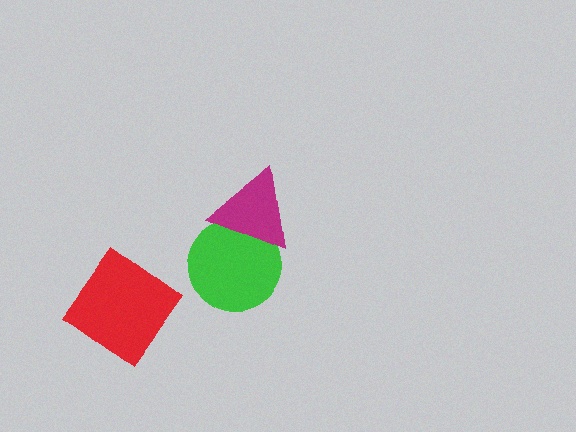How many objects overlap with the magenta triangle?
1 object overlaps with the magenta triangle.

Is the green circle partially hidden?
Yes, it is partially covered by another shape.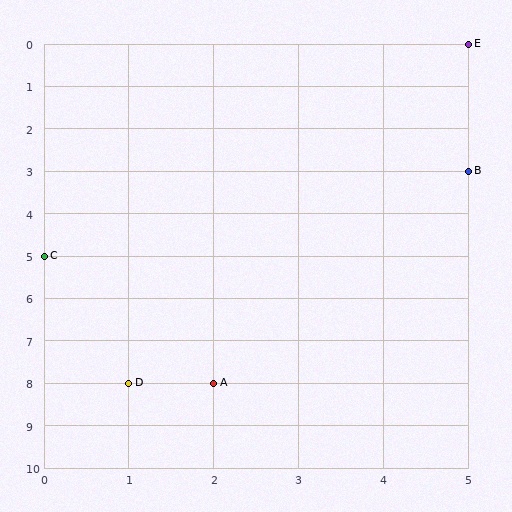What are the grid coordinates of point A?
Point A is at grid coordinates (2, 8).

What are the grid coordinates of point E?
Point E is at grid coordinates (5, 0).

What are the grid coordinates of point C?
Point C is at grid coordinates (0, 5).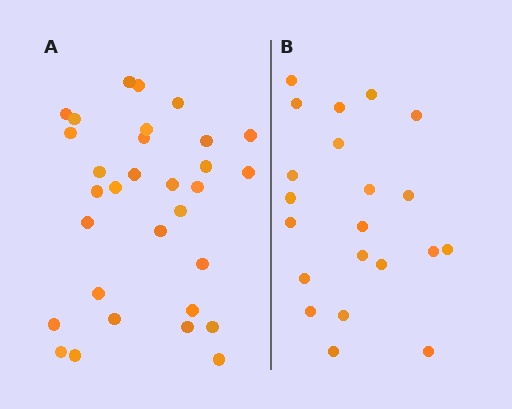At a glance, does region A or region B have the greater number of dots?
Region A (the left region) has more dots.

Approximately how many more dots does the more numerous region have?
Region A has roughly 10 or so more dots than region B.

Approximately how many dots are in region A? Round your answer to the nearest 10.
About 30 dots. (The exact count is 31, which rounds to 30.)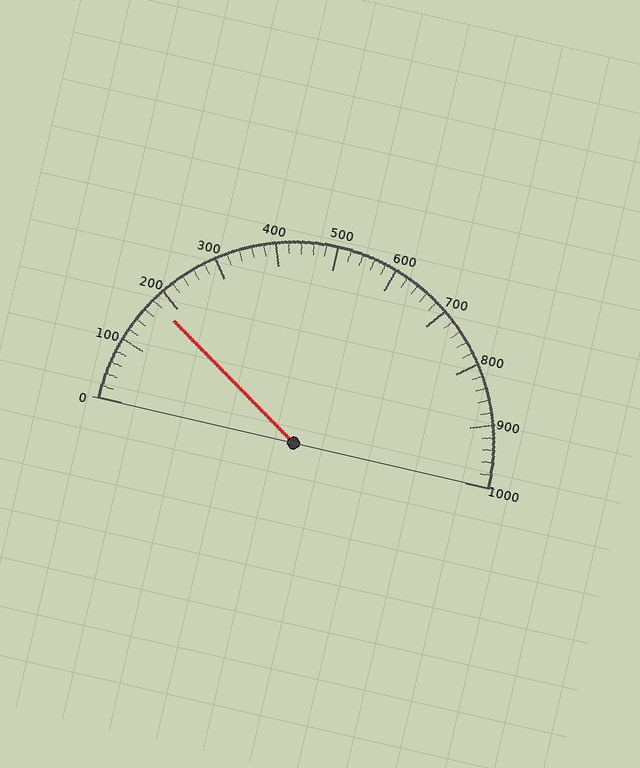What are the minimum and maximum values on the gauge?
The gauge ranges from 0 to 1000.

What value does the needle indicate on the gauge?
The needle indicates approximately 180.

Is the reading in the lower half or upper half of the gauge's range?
The reading is in the lower half of the range (0 to 1000).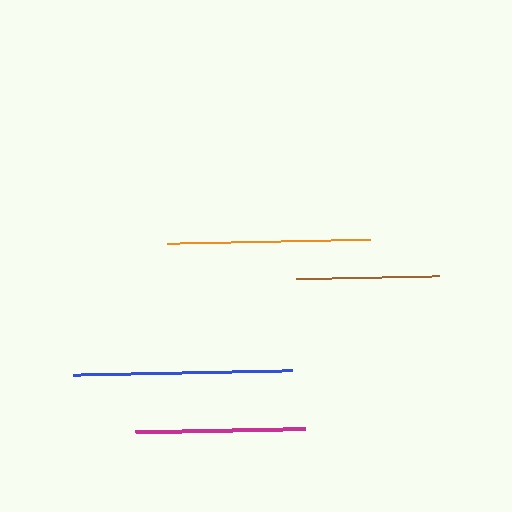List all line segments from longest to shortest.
From longest to shortest: blue, orange, magenta, brown.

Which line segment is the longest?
The blue line is the longest at approximately 219 pixels.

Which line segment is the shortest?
The brown line is the shortest at approximately 143 pixels.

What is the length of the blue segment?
The blue segment is approximately 219 pixels long.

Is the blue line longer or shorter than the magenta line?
The blue line is longer than the magenta line.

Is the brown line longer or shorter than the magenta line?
The magenta line is longer than the brown line.